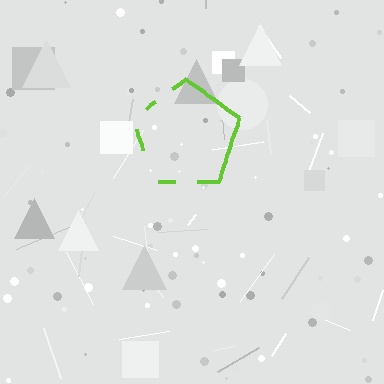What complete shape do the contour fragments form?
The contour fragments form a pentagon.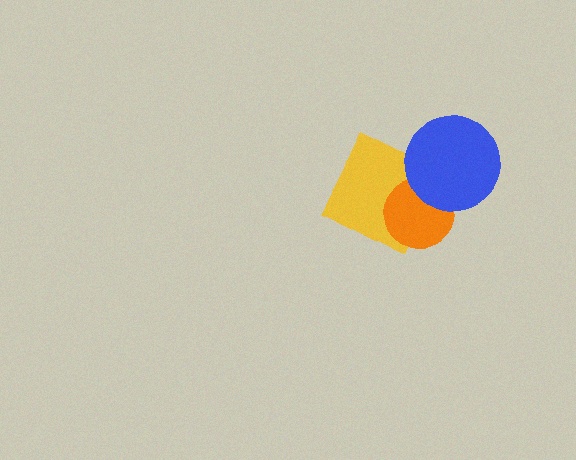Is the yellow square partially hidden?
Yes, it is partially covered by another shape.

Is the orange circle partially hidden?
Yes, it is partially covered by another shape.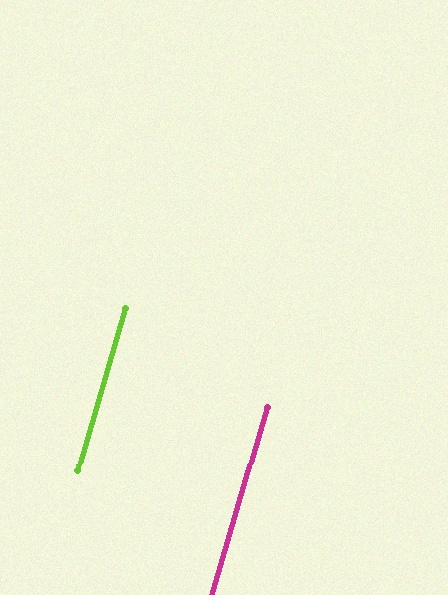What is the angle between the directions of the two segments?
Approximately 0 degrees.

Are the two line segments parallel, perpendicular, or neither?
Parallel — their directions differ by only 0.4°.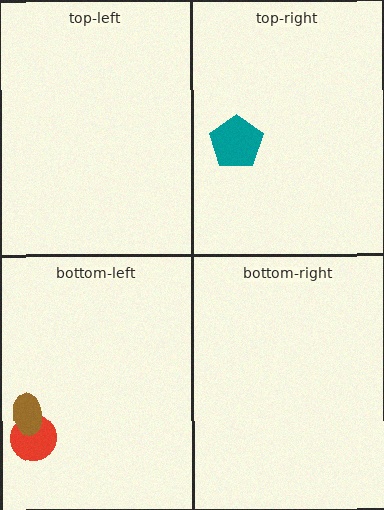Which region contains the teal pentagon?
The top-right region.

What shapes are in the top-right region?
The teal pentagon.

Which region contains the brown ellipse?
The bottom-left region.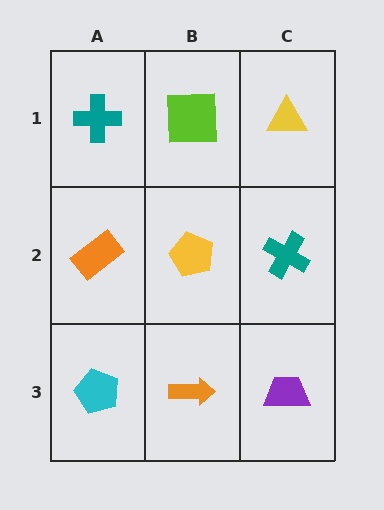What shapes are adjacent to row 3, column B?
A yellow pentagon (row 2, column B), a cyan pentagon (row 3, column A), a purple trapezoid (row 3, column C).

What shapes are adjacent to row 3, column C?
A teal cross (row 2, column C), an orange arrow (row 3, column B).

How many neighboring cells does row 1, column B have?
3.